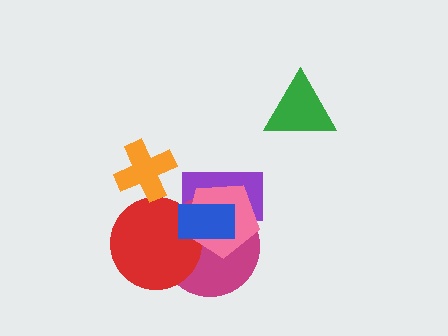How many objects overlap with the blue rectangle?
4 objects overlap with the blue rectangle.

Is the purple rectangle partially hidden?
Yes, it is partially covered by another shape.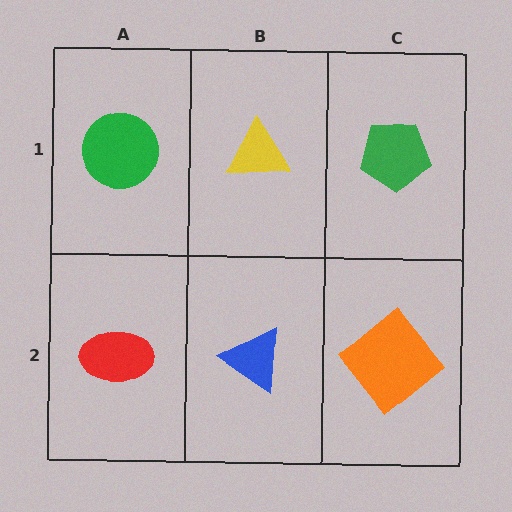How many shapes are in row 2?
3 shapes.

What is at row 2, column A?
A red ellipse.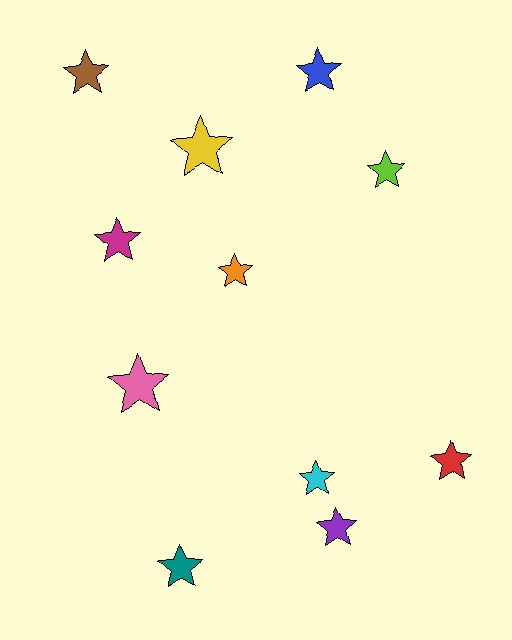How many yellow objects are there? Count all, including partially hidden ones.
There is 1 yellow object.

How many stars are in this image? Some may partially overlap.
There are 11 stars.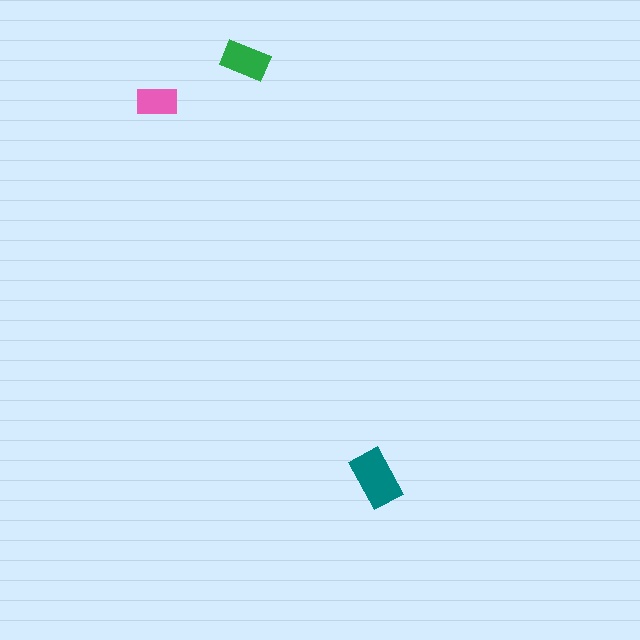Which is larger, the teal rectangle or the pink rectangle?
The teal one.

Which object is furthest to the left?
The pink rectangle is leftmost.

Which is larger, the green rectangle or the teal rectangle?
The teal one.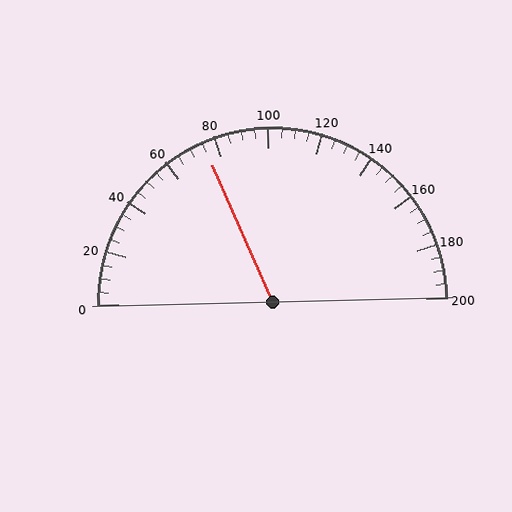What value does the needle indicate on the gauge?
The needle indicates approximately 75.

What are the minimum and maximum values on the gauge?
The gauge ranges from 0 to 200.